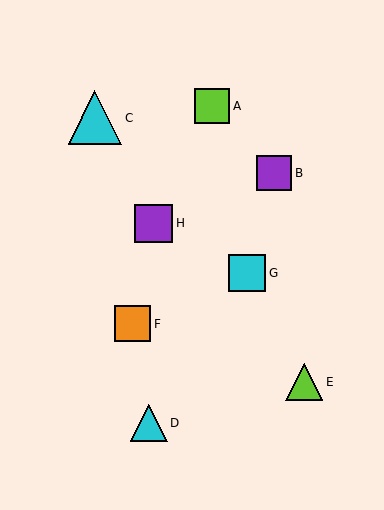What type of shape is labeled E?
Shape E is a lime triangle.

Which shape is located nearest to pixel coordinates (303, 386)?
The lime triangle (labeled E) at (304, 382) is nearest to that location.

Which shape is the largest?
The cyan triangle (labeled C) is the largest.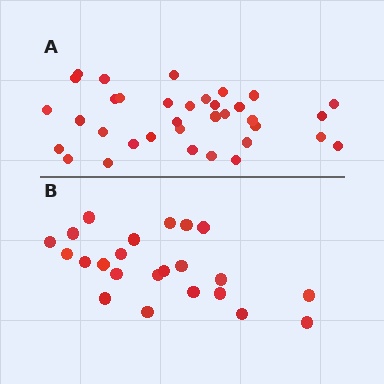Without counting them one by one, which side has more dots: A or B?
Region A (the top region) has more dots.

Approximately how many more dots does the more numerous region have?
Region A has roughly 12 or so more dots than region B.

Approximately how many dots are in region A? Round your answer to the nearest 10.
About 40 dots. (The exact count is 35, which rounds to 40.)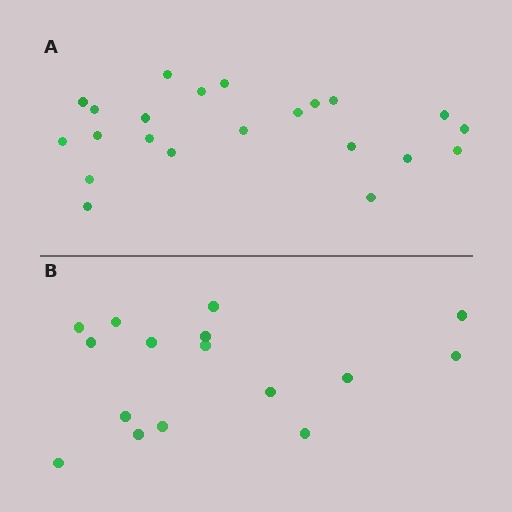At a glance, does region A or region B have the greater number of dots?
Region A (the top region) has more dots.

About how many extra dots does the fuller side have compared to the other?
Region A has about 6 more dots than region B.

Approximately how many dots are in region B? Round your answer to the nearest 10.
About 20 dots. (The exact count is 16, which rounds to 20.)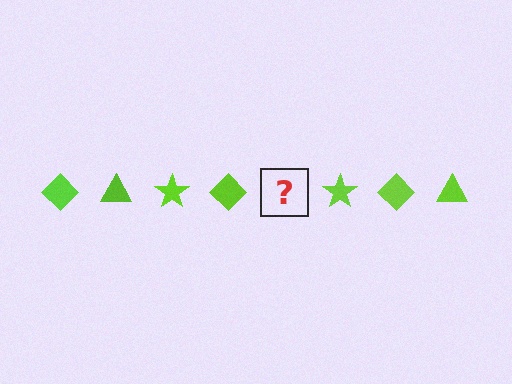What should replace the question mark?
The question mark should be replaced with a lime triangle.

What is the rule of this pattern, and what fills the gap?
The rule is that the pattern cycles through diamond, triangle, star shapes in lime. The gap should be filled with a lime triangle.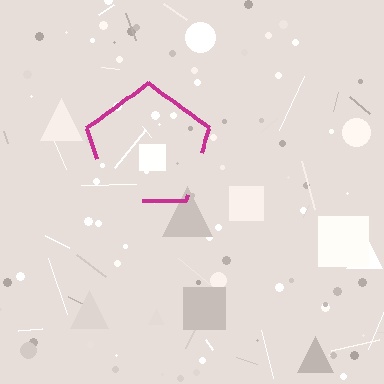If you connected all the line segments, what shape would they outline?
They would outline a pentagon.